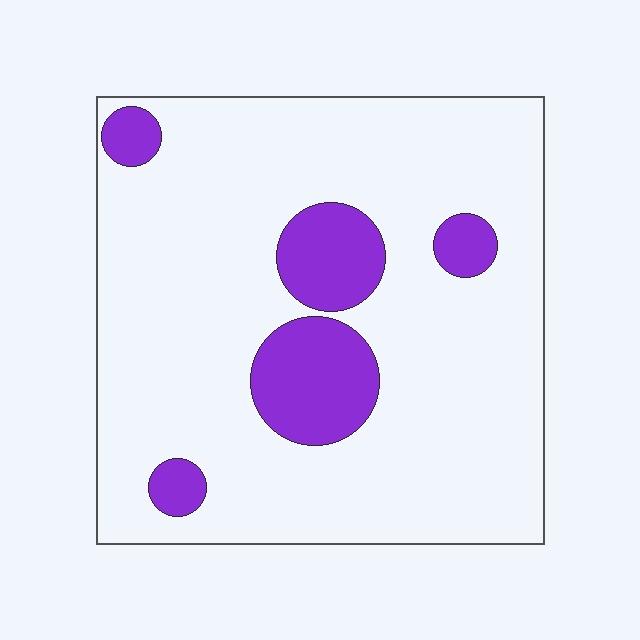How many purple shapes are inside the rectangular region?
5.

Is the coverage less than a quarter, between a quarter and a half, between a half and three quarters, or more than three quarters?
Less than a quarter.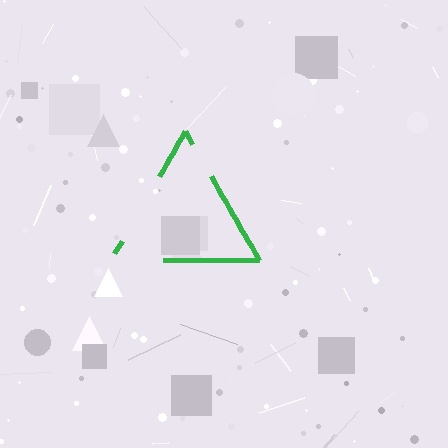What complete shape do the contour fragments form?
The contour fragments form a triangle.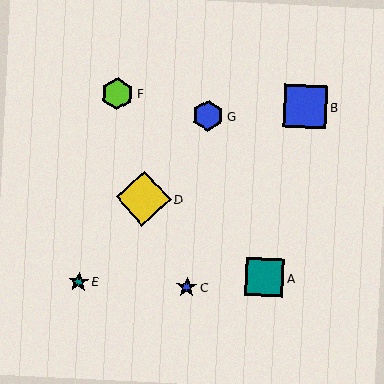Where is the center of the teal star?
The center of the teal star is at (79, 282).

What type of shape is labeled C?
Shape C is a blue star.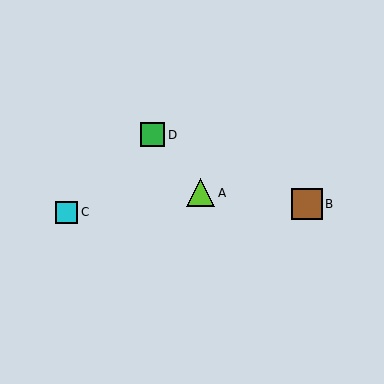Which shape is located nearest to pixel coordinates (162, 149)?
The green square (labeled D) at (153, 135) is nearest to that location.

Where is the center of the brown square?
The center of the brown square is at (307, 204).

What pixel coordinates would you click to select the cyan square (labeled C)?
Click at (67, 212) to select the cyan square C.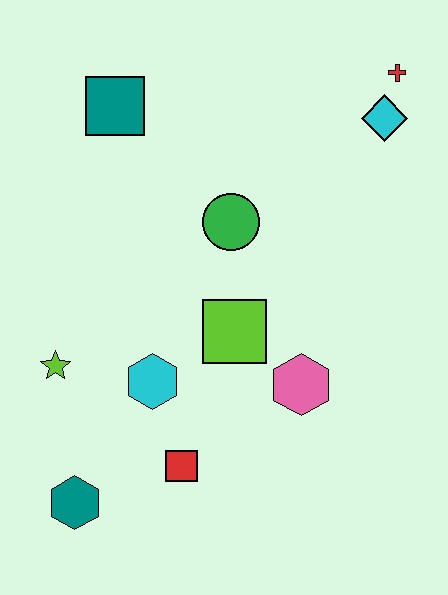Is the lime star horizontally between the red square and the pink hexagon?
No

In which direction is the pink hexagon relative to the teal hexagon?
The pink hexagon is to the right of the teal hexagon.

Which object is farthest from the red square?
The red cross is farthest from the red square.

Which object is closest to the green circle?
The lime square is closest to the green circle.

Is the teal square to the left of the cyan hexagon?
Yes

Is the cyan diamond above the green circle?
Yes